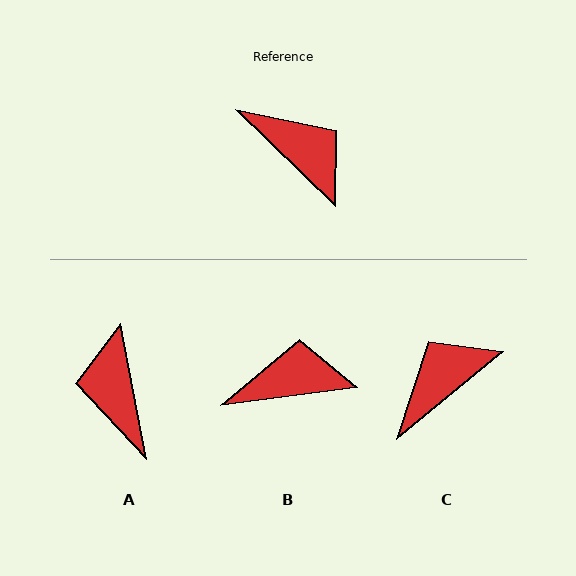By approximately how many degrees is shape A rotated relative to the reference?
Approximately 145 degrees counter-clockwise.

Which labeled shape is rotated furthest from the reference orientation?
A, about 145 degrees away.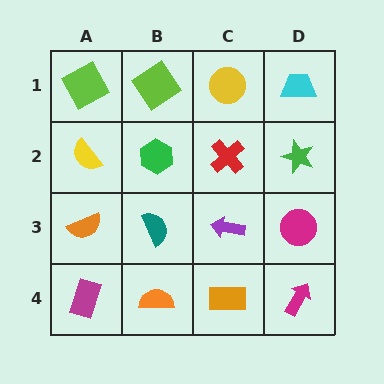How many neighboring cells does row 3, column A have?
3.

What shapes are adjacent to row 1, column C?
A red cross (row 2, column C), a lime diamond (row 1, column B), a cyan trapezoid (row 1, column D).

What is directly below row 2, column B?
A teal semicircle.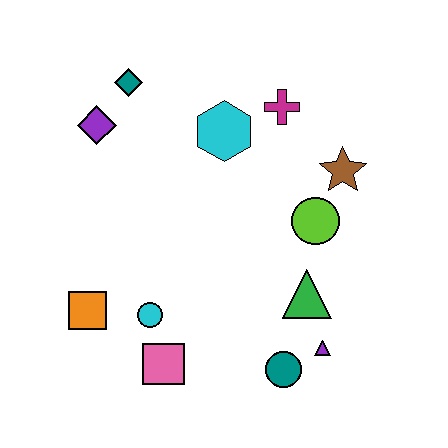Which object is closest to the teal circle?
The purple triangle is closest to the teal circle.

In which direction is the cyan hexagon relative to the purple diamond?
The cyan hexagon is to the right of the purple diamond.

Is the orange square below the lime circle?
Yes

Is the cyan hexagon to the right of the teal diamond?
Yes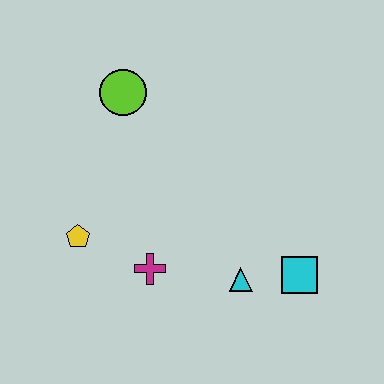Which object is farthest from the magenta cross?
The lime circle is farthest from the magenta cross.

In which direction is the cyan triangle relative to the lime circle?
The cyan triangle is below the lime circle.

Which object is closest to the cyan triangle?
The cyan square is closest to the cyan triangle.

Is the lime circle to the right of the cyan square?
No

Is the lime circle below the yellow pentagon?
No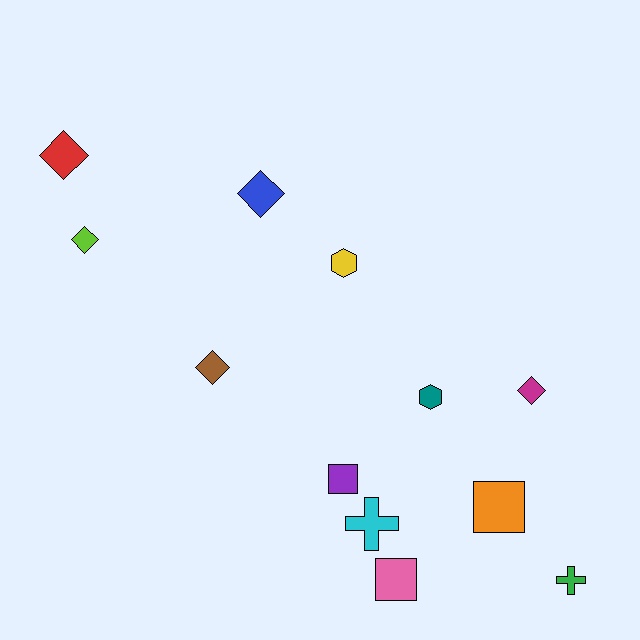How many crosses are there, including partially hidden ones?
There are 2 crosses.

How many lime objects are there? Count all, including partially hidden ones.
There is 1 lime object.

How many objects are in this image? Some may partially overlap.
There are 12 objects.